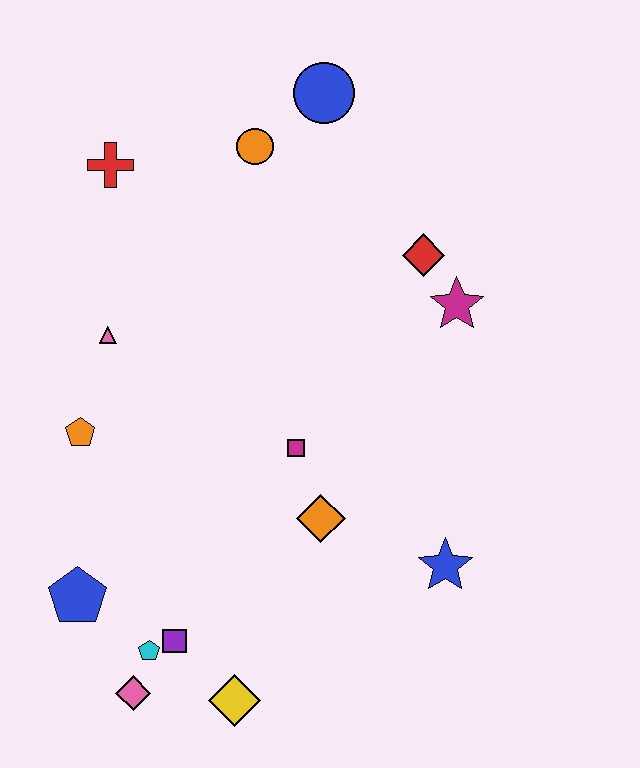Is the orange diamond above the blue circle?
No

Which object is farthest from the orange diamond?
The blue circle is farthest from the orange diamond.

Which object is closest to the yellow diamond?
The purple square is closest to the yellow diamond.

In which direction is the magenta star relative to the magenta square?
The magenta star is to the right of the magenta square.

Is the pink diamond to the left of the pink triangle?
No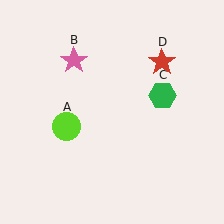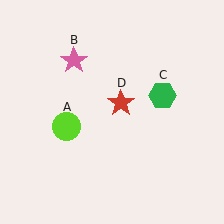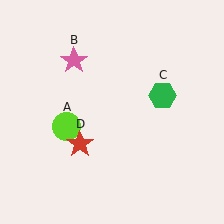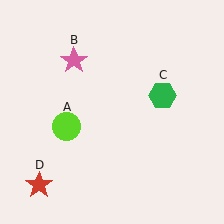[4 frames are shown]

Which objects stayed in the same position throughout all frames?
Lime circle (object A) and pink star (object B) and green hexagon (object C) remained stationary.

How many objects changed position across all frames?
1 object changed position: red star (object D).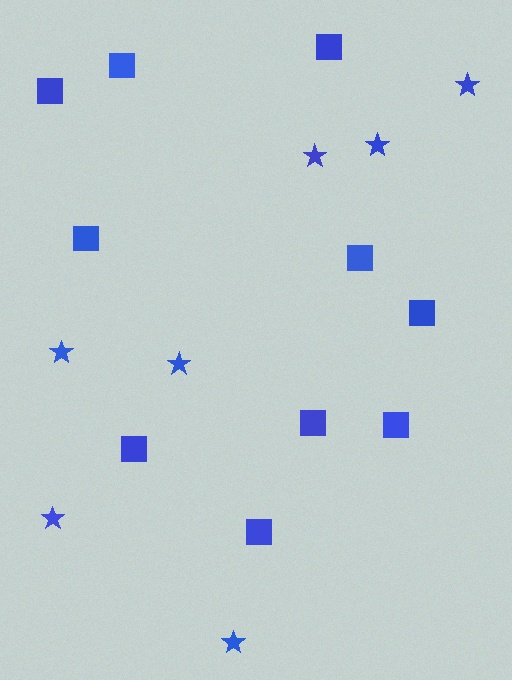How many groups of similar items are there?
There are 2 groups: one group of squares (10) and one group of stars (7).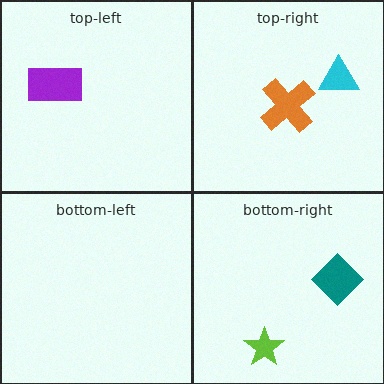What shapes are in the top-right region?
The cyan triangle, the orange cross.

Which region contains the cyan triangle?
The top-right region.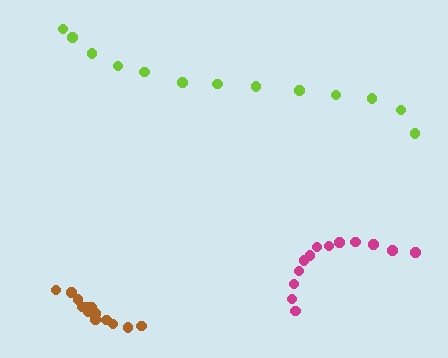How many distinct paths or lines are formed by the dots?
There are 3 distinct paths.